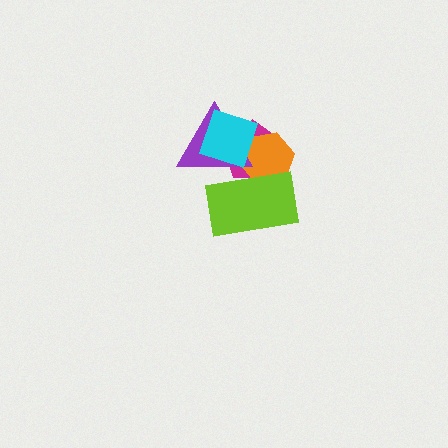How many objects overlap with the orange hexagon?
4 objects overlap with the orange hexagon.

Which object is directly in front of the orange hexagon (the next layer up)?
The lime rectangle is directly in front of the orange hexagon.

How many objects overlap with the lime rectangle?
3 objects overlap with the lime rectangle.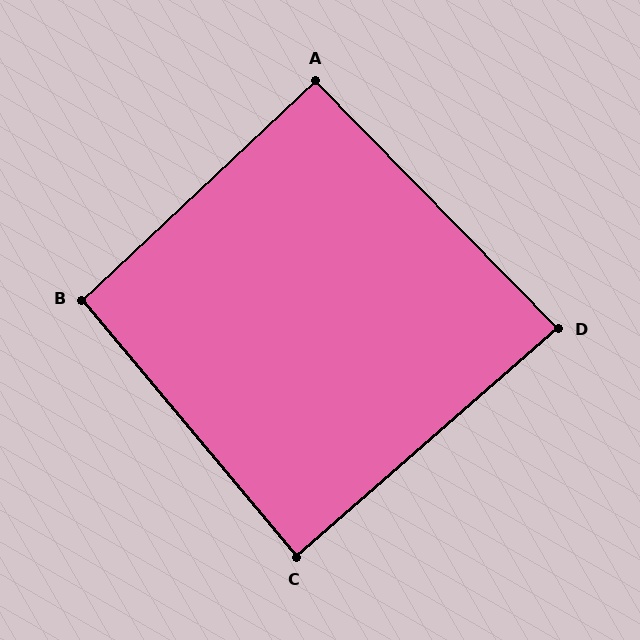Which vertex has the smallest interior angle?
D, at approximately 87 degrees.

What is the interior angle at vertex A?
Approximately 91 degrees (approximately right).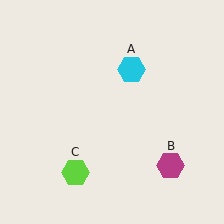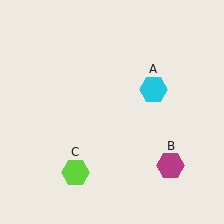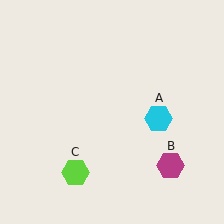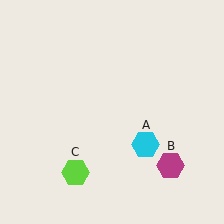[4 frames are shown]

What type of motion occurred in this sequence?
The cyan hexagon (object A) rotated clockwise around the center of the scene.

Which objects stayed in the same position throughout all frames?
Magenta hexagon (object B) and lime hexagon (object C) remained stationary.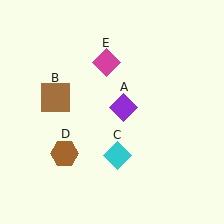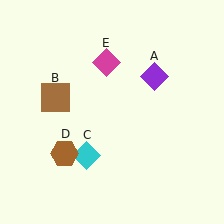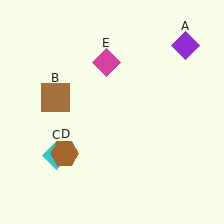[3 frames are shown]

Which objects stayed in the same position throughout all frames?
Brown square (object B) and brown hexagon (object D) and magenta diamond (object E) remained stationary.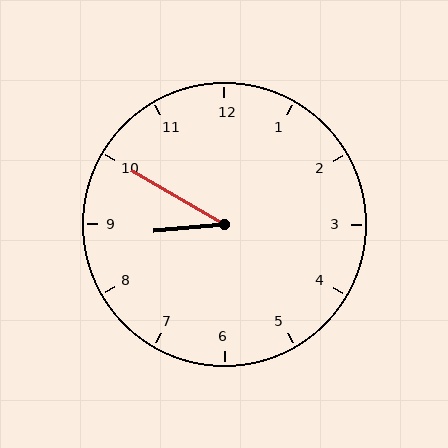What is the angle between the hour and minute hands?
Approximately 35 degrees.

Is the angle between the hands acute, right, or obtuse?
It is acute.